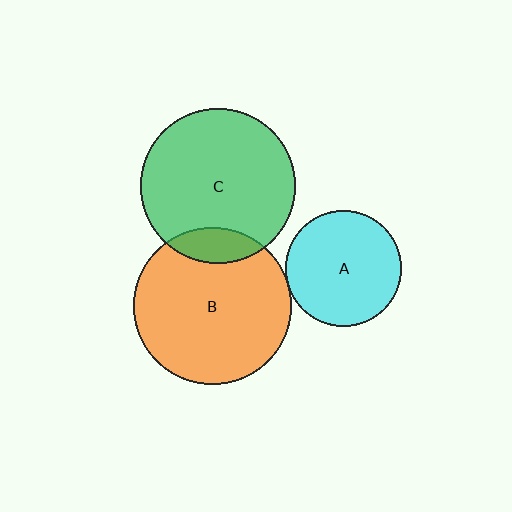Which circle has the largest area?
Circle B (orange).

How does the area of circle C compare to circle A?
Approximately 1.8 times.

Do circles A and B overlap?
Yes.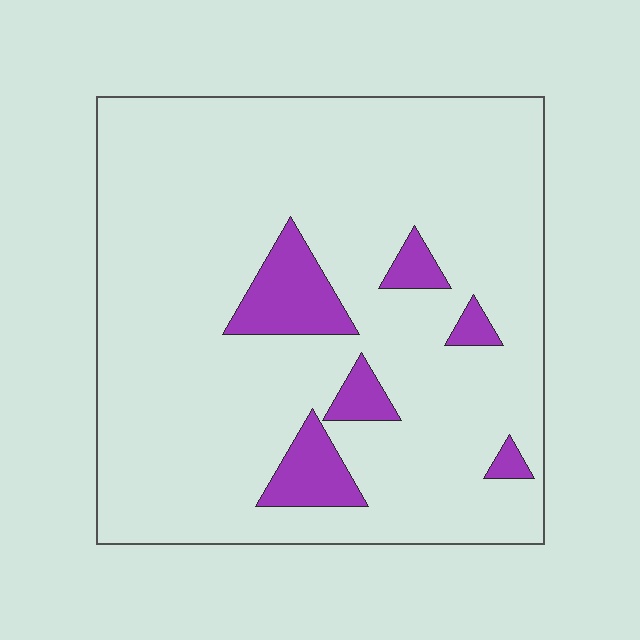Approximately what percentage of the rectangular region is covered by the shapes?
Approximately 10%.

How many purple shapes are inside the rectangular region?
6.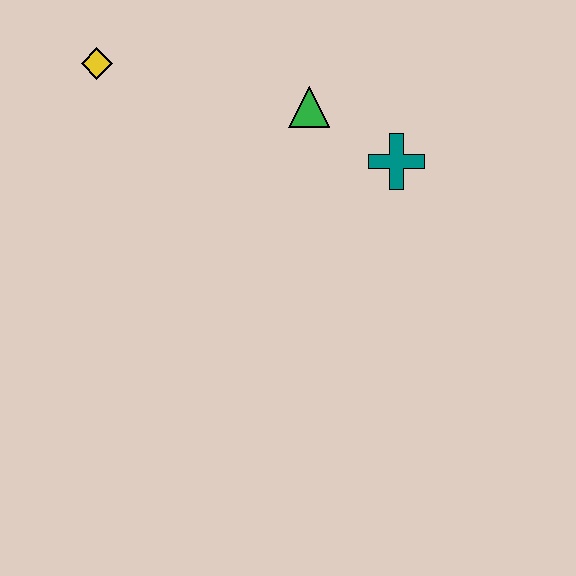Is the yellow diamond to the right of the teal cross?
No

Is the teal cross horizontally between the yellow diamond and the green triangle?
No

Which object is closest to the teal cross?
The green triangle is closest to the teal cross.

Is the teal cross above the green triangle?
No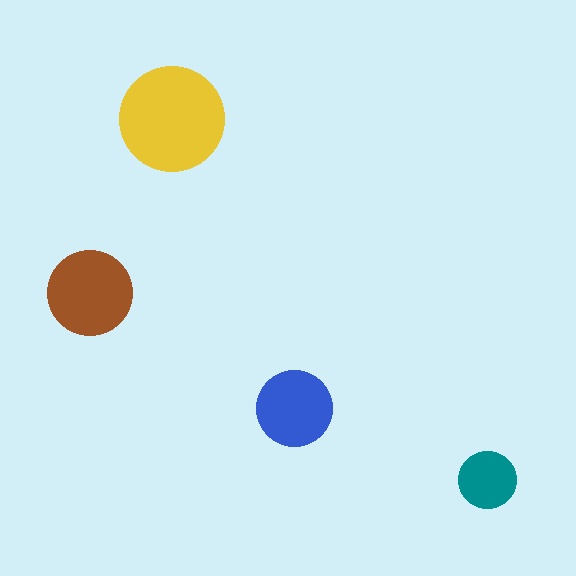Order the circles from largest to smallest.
the yellow one, the brown one, the blue one, the teal one.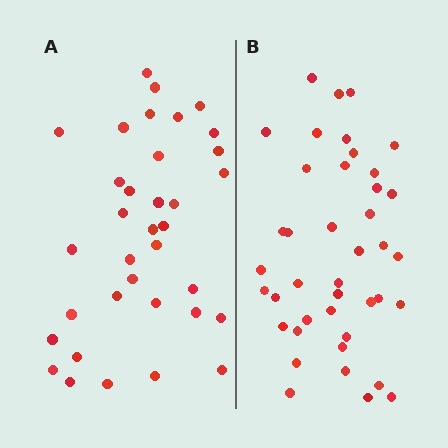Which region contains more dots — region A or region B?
Region B (the right region) has more dots.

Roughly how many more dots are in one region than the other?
Region B has about 6 more dots than region A.